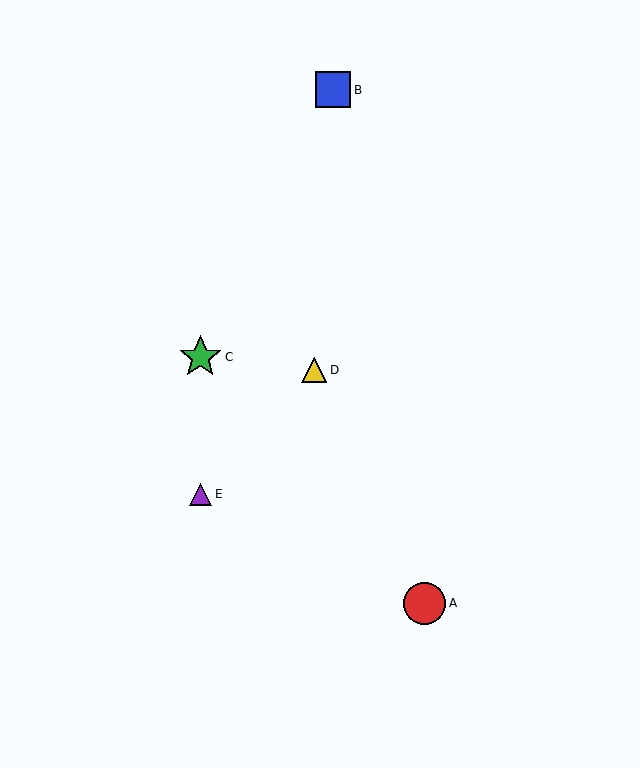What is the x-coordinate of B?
Object B is at x≈333.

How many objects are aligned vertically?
2 objects (C, E) are aligned vertically.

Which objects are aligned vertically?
Objects C, E are aligned vertically.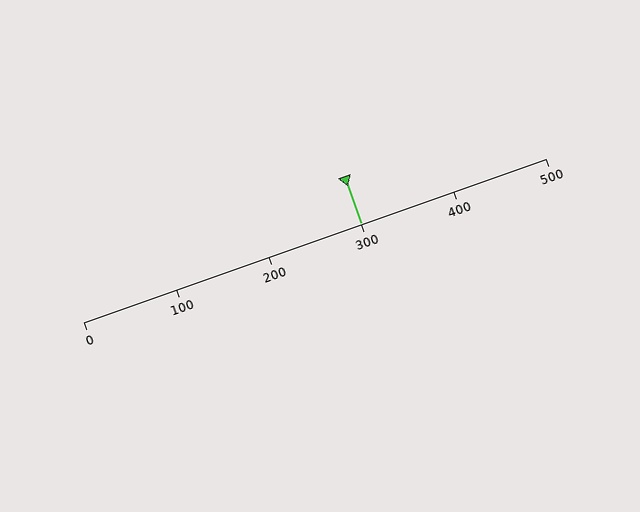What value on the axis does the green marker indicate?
The marker indicates approximately 300.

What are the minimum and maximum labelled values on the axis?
The axis runs from 0 to 500.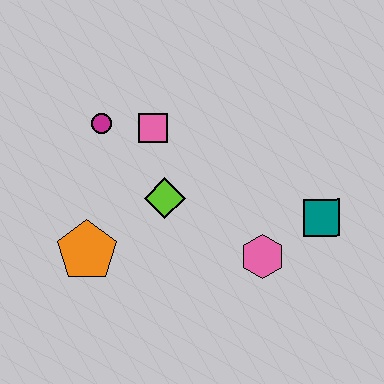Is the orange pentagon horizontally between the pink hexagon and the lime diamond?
No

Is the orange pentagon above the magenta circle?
No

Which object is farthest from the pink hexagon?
The magenta circle is farthest from the pink hexagon.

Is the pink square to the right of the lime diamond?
No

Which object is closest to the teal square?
The pink hexagon is closest to the teal square.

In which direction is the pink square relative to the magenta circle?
The pink square is to the right of the magenta circle.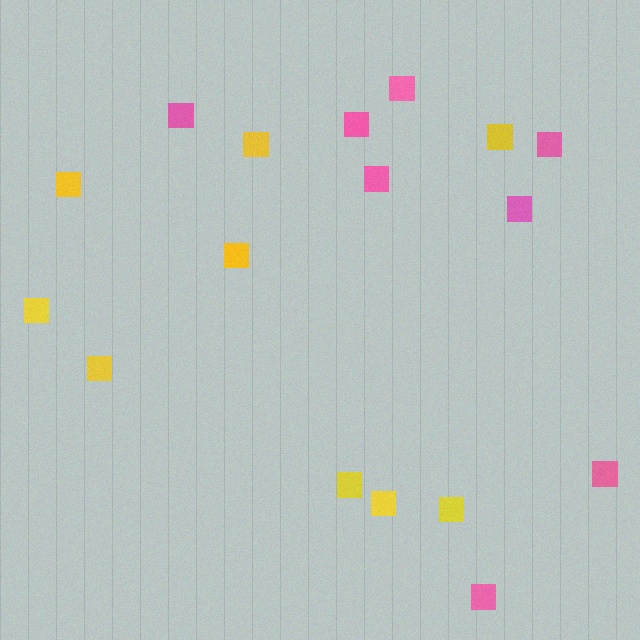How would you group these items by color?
There are 2 groups: one group of pink squares (8) and one group of yellow squares (9).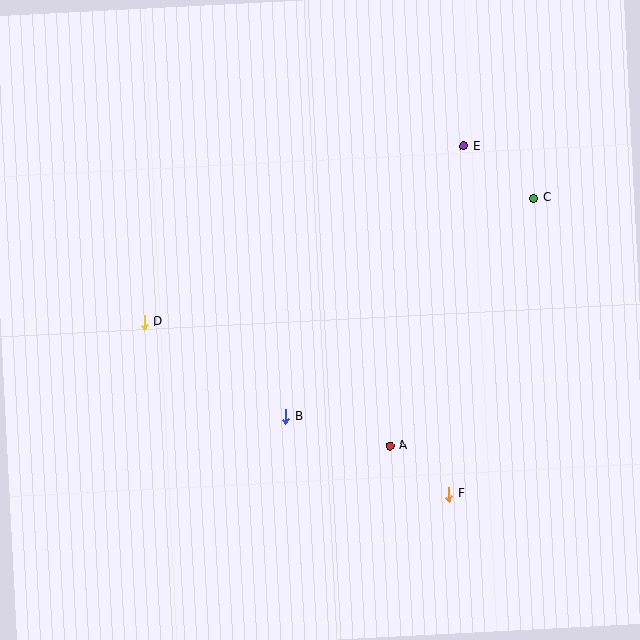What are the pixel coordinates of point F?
Point F is at (449, 494).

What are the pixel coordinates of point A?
Point A is at (390, 446).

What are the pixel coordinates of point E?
Point E is at (464, 146).